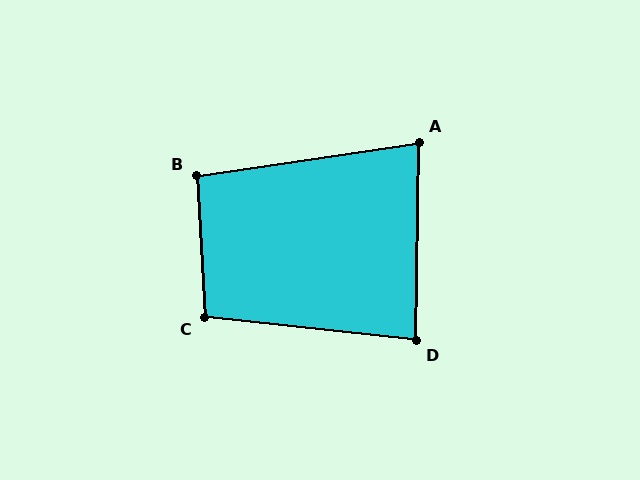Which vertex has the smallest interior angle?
A, at approximately 81 degrees.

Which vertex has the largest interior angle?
C, at approximately 99 degrees.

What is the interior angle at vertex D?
Approximately 85 degrees (acute).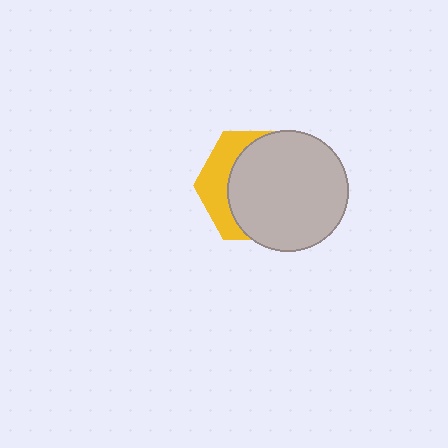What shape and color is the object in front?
The object in front is a light gray circle.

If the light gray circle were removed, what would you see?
You would see the complete yellow hexagon.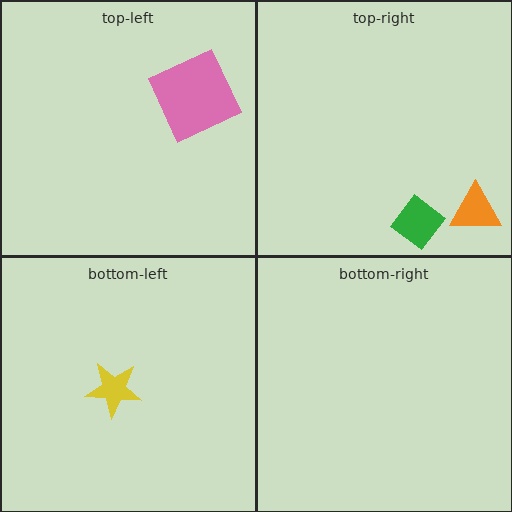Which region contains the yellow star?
The bottom-left region.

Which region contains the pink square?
The top-left region.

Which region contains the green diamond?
The top-right region.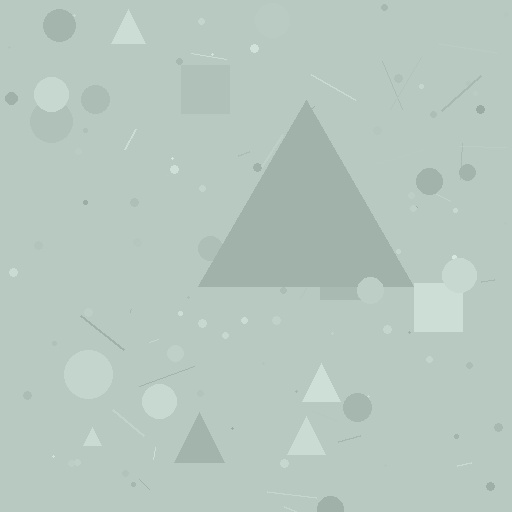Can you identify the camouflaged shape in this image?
The camouflaged shape is a triangle.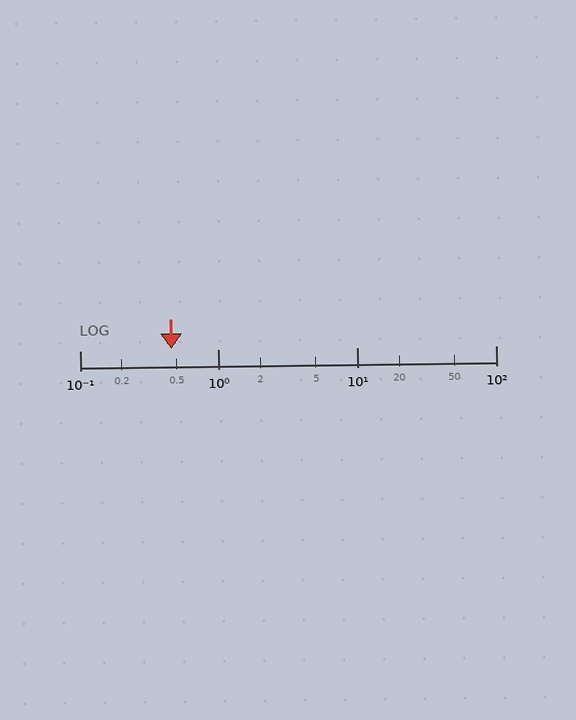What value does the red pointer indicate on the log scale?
The pointer indicates approximately 0.46.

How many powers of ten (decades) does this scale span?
The scale spans 3 decades, from 0.1 to 100.